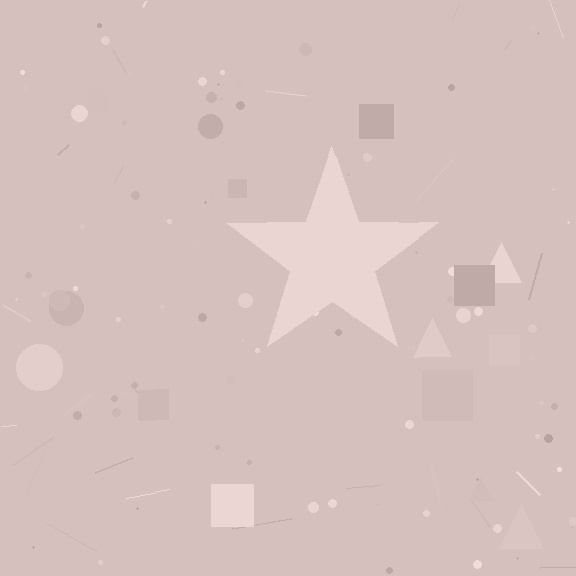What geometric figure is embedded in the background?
A star is embedded in the background.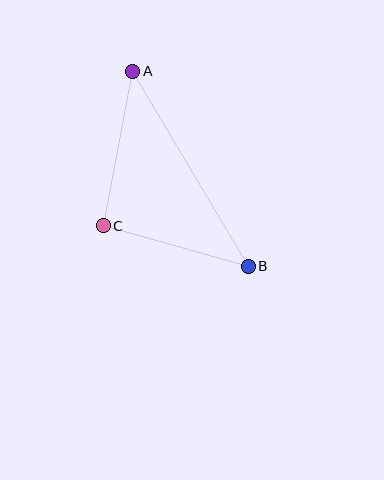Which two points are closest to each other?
Points B and C are closest to each other.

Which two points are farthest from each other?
Points A and B are farthest from each other.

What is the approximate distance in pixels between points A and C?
The distance between A and C is approximately 158 pixels.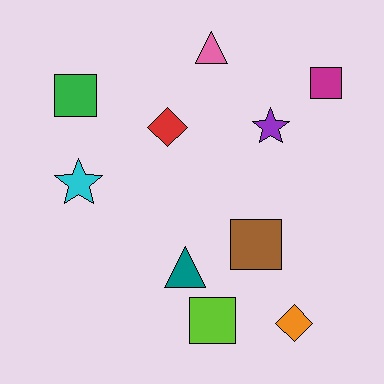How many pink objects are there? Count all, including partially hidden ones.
There is 1 pink object.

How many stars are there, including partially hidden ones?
There are 2 stars.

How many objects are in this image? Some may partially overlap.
There are 10 objects.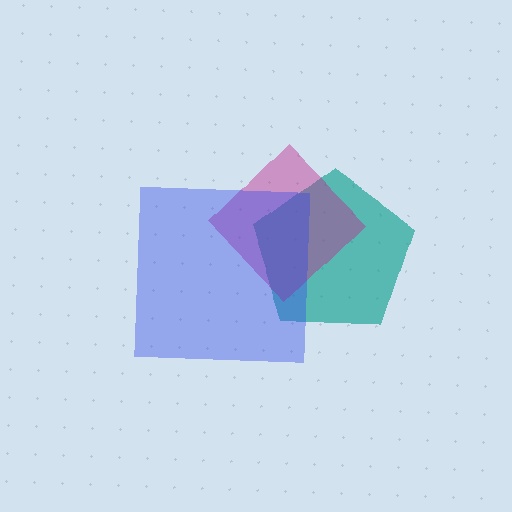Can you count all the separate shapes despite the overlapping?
Yes, there are 3 separate shapes.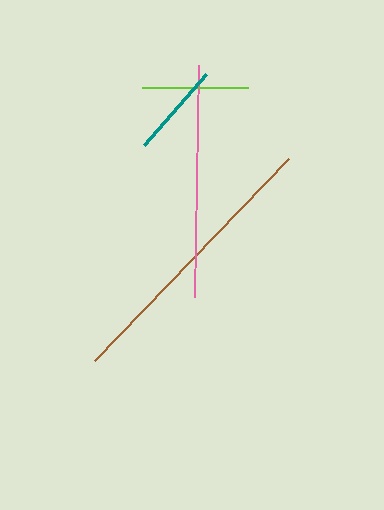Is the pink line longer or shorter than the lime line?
The pink line is longer than the lime line.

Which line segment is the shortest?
The teal line is the shortest at approximately 94 pixels.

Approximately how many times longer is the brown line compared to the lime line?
The brown line is approximately 2.6 times the length of the lime line.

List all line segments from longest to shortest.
From longest to shortest: brown, pink, lime, teal.